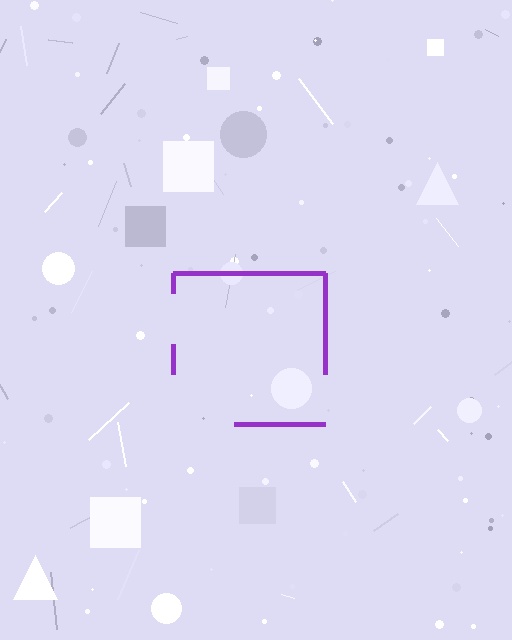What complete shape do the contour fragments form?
The contour fragments form a square.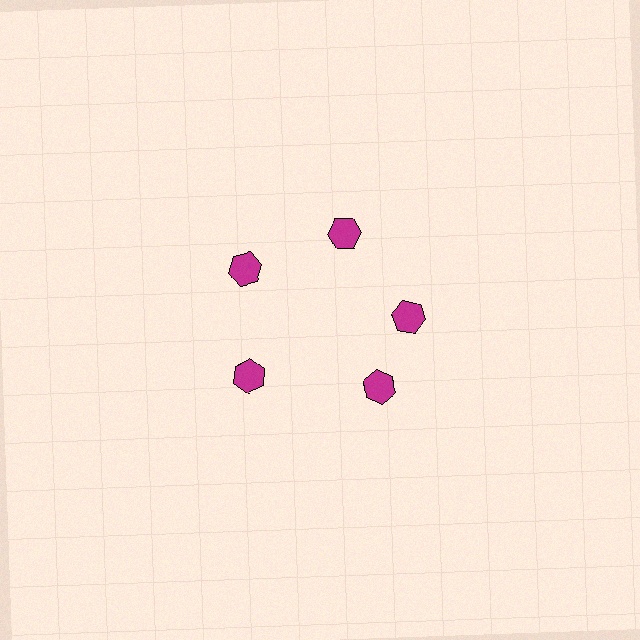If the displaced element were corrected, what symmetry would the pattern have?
It would have 5-fold rotational symmetry — the pattern would map onto itself every 72 degrees.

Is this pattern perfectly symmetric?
No. The 5 magenta hexagons are arranged in a ring, but one element near the 5 o'clock position is rotated out of alignment along the ring, breaking the 5-fold rotational symmetry.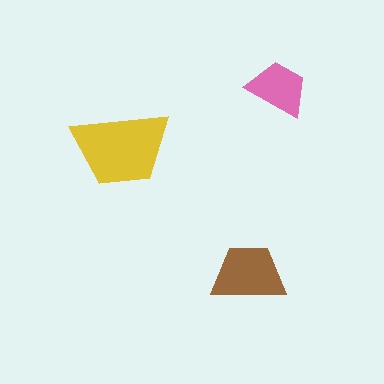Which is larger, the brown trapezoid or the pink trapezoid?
The brown one.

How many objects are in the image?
There are 3 objects in the image.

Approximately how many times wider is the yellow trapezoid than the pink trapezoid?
About 1.5 times wider.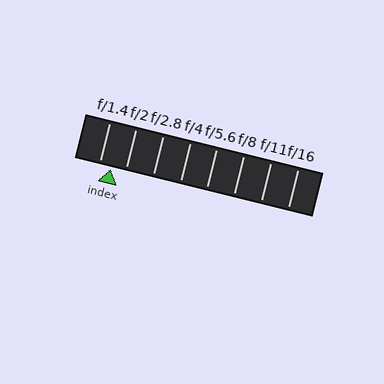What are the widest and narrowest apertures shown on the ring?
The widest aperture shown is f/1.4 and the narrowest is f/16.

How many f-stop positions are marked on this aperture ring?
There are 8 f-stop positions marked.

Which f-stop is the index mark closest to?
The index mark is closest to f/1.4.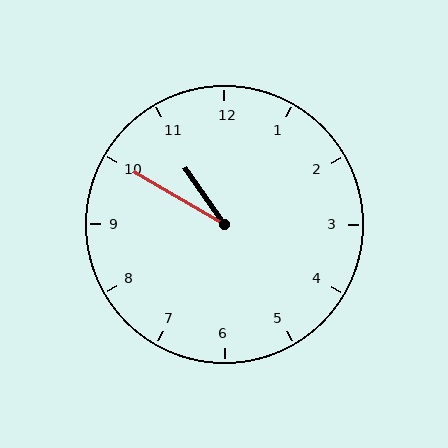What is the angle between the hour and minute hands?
Approximately 25 degrees.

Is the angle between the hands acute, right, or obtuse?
It is acute.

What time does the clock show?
10:50.